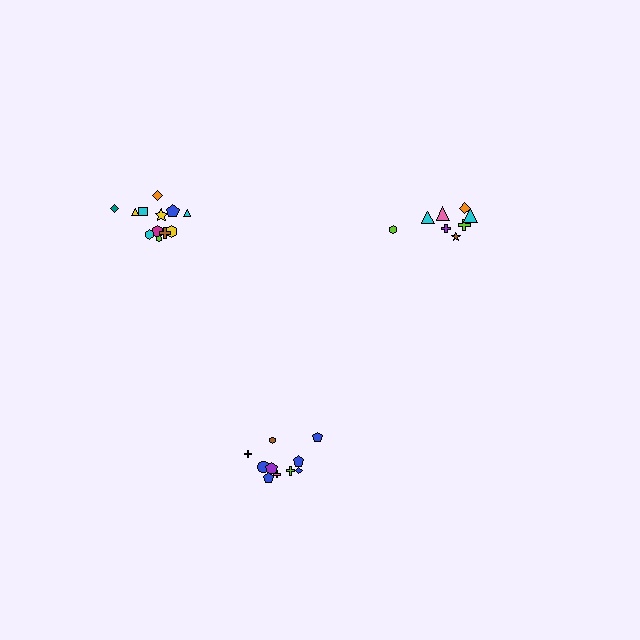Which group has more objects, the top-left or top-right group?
The top-left group.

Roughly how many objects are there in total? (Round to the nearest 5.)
Roughly 30 objects in total.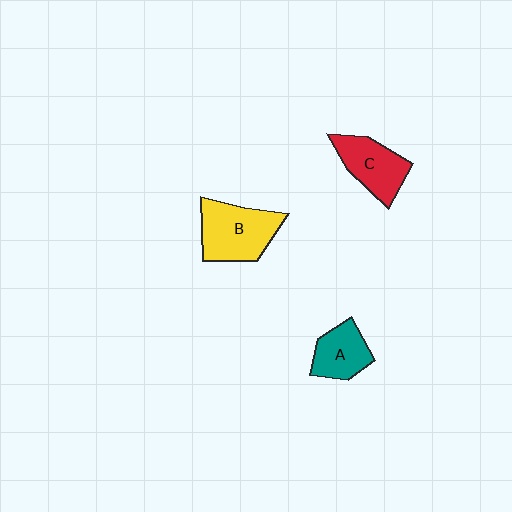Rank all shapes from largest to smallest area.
From largest to smallest: B (yellow), C (red), A (teal).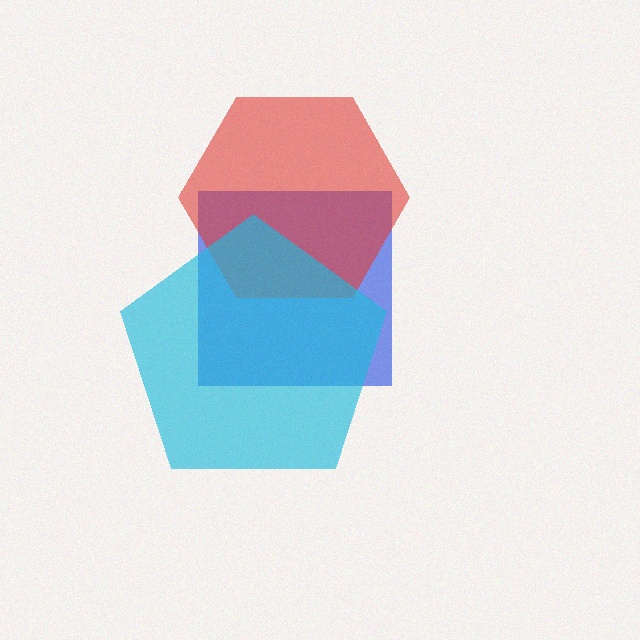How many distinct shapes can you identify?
There are 3 distinct shapes: a blue square, a red hexagon, a cyan pentagon.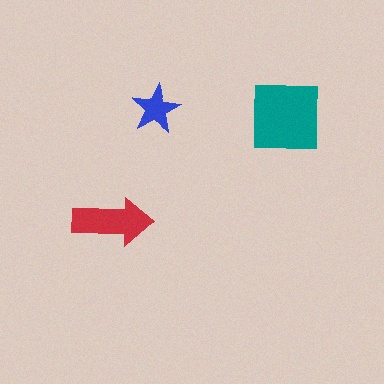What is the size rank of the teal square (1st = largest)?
1st.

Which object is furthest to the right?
The teal square is rightmost.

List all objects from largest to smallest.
The teal square, the red arrow, the blue star.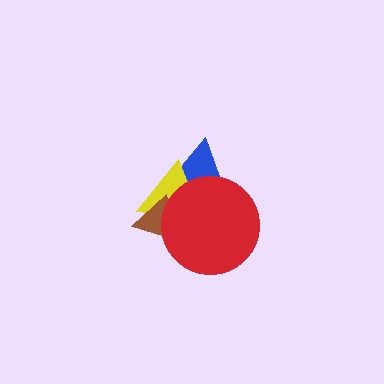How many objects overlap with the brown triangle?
3 objects overlap with the brown triangle.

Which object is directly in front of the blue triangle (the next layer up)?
The yellow triangle is directly in front of the blue triangle.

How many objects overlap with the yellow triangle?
3 objects overlap with the yellow triangle.